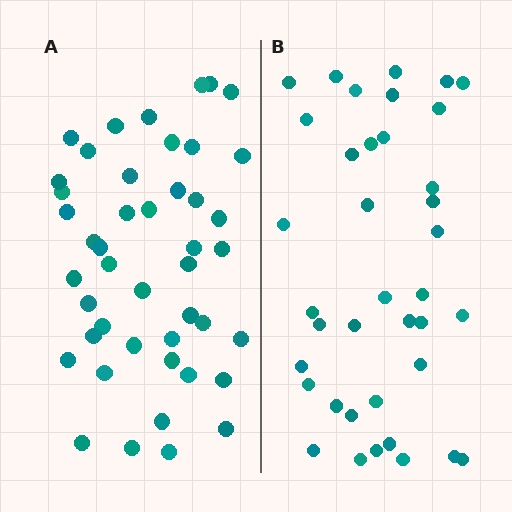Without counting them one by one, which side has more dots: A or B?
Region A (the left region) has more dots.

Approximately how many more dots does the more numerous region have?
Region A has roughly 8 or so more dots than region B.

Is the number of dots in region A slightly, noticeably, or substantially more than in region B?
Region A has only slightly more — the two regions are fairly close. The ratio is roughly 1.2 to 1.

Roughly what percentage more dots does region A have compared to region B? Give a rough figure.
About 20% more.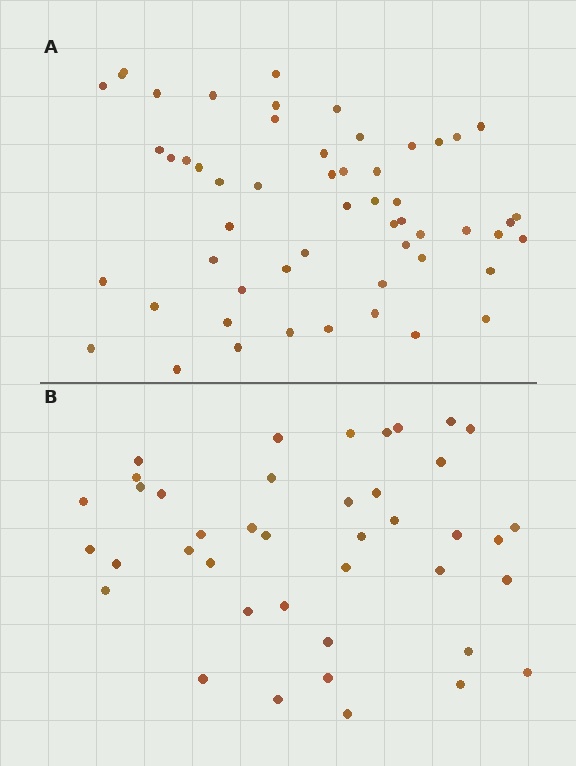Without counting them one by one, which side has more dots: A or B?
Region A (the top region) has more dots.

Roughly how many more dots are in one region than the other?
Region A has approximately 15 more dots than region B.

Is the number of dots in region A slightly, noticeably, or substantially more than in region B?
Region A has noticeably more, but not dramatically so. The ratio is roughly 1.3 to 1.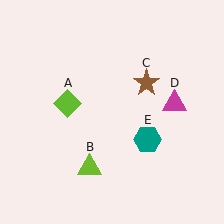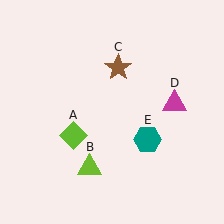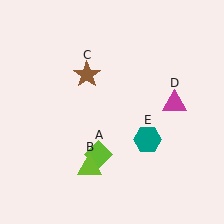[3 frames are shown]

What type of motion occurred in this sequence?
The lime diamond (object A), brown star (object C) rotated counterclockwise around the center of the scene.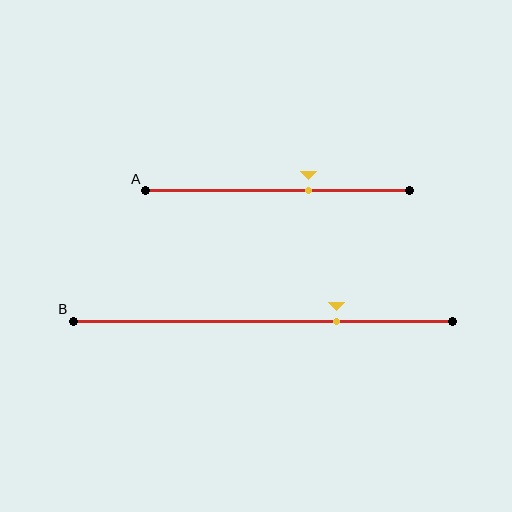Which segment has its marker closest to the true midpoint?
Segment A has its marker closest to the true midpoint.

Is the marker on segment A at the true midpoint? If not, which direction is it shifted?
No, the marker on segment A is shifted to the right by about 12% of the segment length.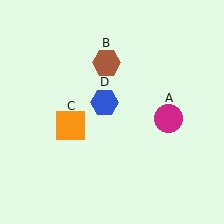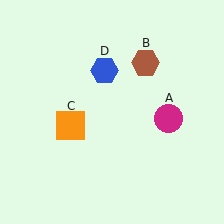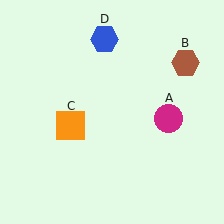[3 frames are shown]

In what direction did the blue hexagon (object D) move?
The blue hexagon (object D) moved up.